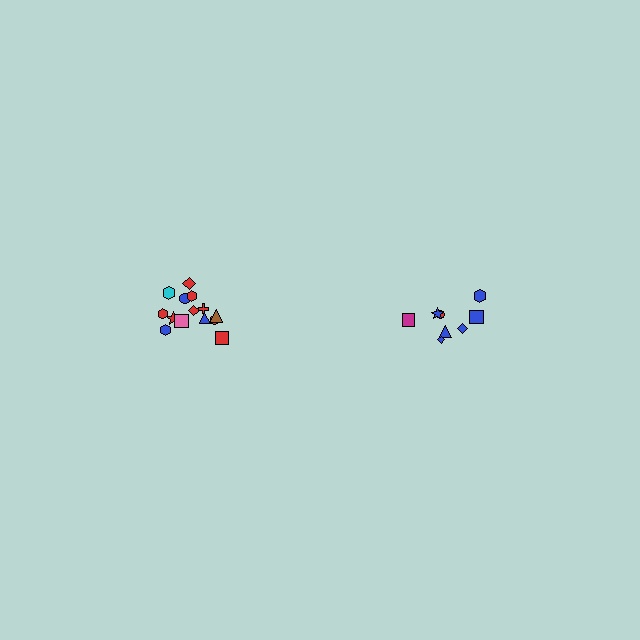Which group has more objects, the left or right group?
The left group.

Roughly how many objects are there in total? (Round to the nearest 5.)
Roughly 25 objects in total.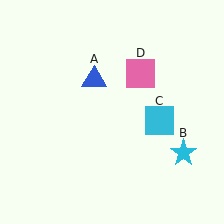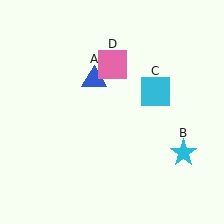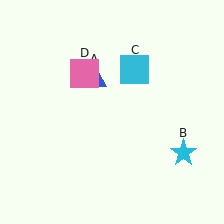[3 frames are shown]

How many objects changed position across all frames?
2 objects changed position: cyan square (object C), pink square (object D).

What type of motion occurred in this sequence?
The cyan square (object C), pink square (object D) rotated counterclockwise around the center of the scene.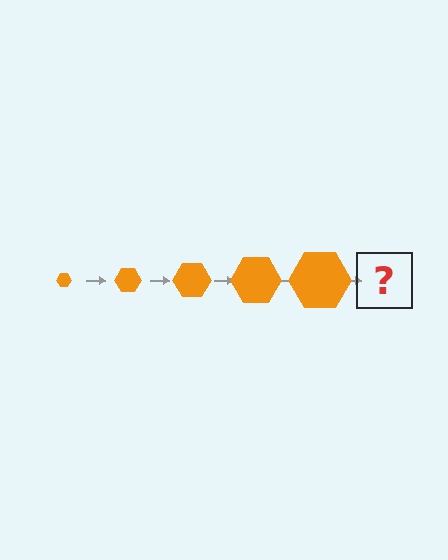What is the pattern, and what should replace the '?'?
The pattern is that the hexagon gets progressively larger each step. The '?' should be an orange hexagon, larger than the previous one.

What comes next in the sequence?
The next element should be an orange hexagon, larger than the previous one.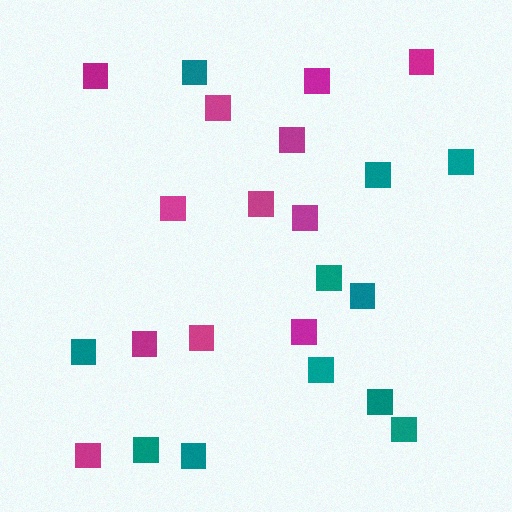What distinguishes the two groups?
There are 2 groups: one group of teal squares (11) and one group of magenta squares (12).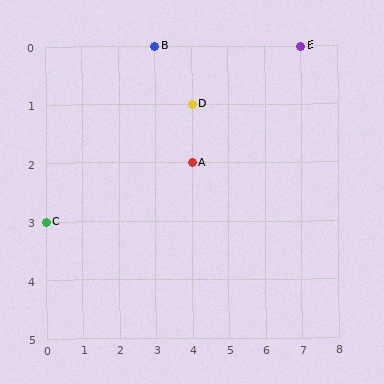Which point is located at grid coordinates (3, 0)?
Point B is at (3, 0).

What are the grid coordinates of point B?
Point B is at grid coordinates (3, 0).